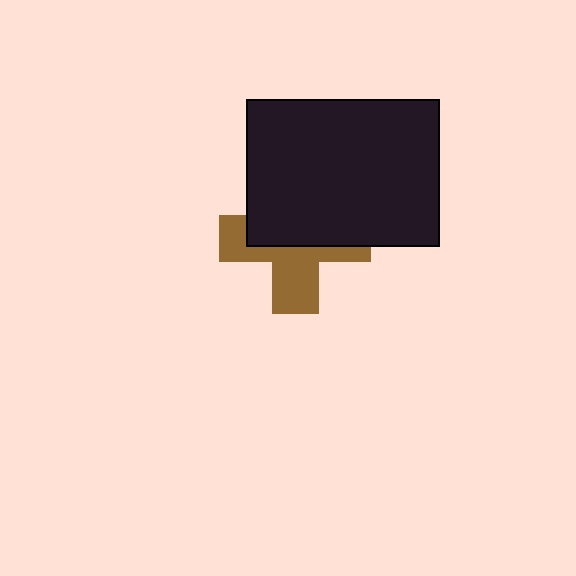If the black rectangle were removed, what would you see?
You would see the complete brown cross.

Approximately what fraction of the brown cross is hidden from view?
Roughly 55% of the brown cross is hidden behind the black rectangle.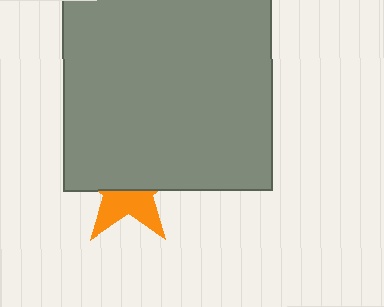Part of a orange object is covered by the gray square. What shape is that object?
It is a star.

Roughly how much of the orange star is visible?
A small part of it is visible (roughly 41%).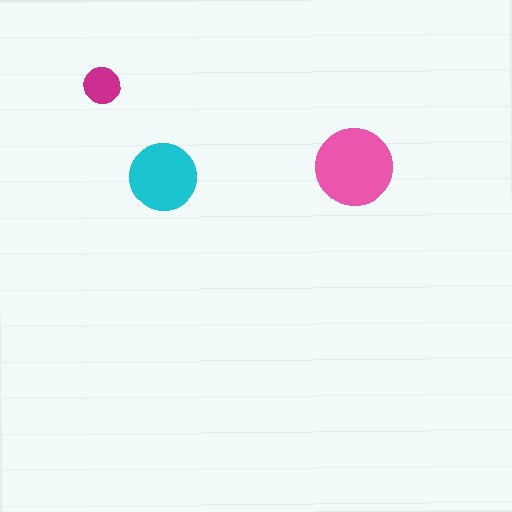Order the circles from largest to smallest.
the pink one, the cyan one, the magenta one.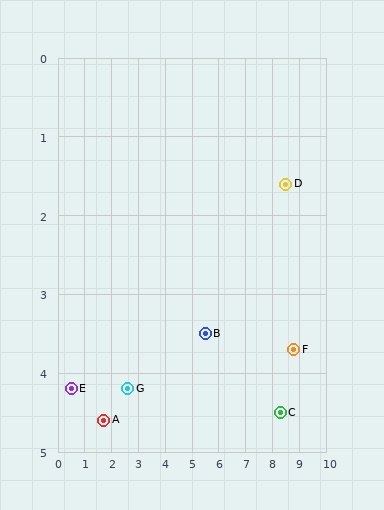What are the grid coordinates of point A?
Point A is at approximately (1.7, 4.6).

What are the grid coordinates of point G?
Point G is at approximately (2.6, 4.2).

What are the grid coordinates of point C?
Point C is at approximately (8.3, 4.5).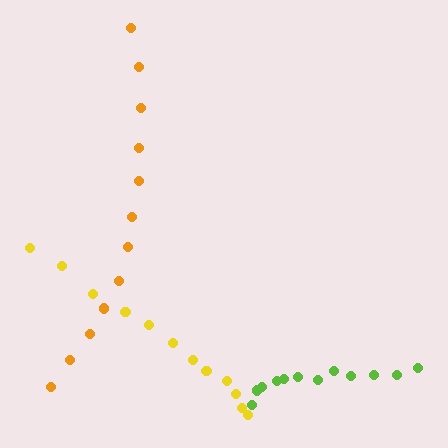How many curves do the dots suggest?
There are 3 distinct paths.